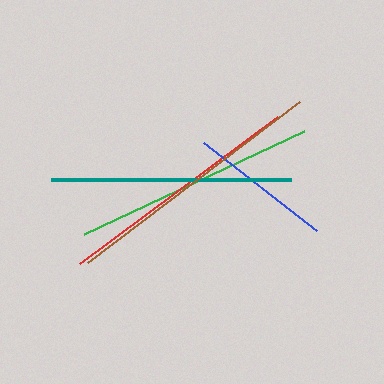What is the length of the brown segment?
The brown segment is approximately 266 pixels long.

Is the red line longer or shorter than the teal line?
The red line is longer than the teal line.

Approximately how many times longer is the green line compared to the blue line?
The green line is approximately 1.7 times the length of the blue line.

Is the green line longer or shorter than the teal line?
The green line is longer than the teal line.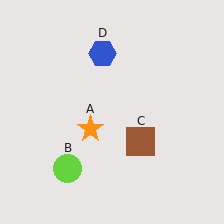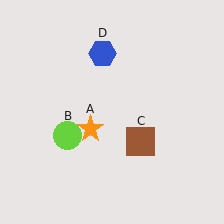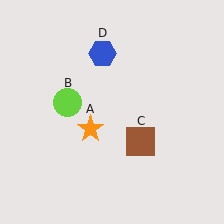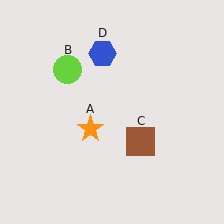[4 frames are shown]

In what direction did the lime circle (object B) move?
The lime circle (object B) moved up.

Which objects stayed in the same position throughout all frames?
Orange star (object A) and brown square (object C) and blue hexagon (object D) remained stationary.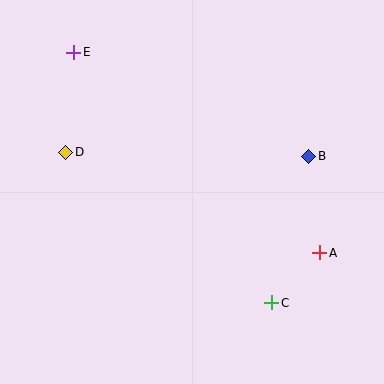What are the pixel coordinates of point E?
Point E is at (74, 52).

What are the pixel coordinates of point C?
Point C is at (272, 303).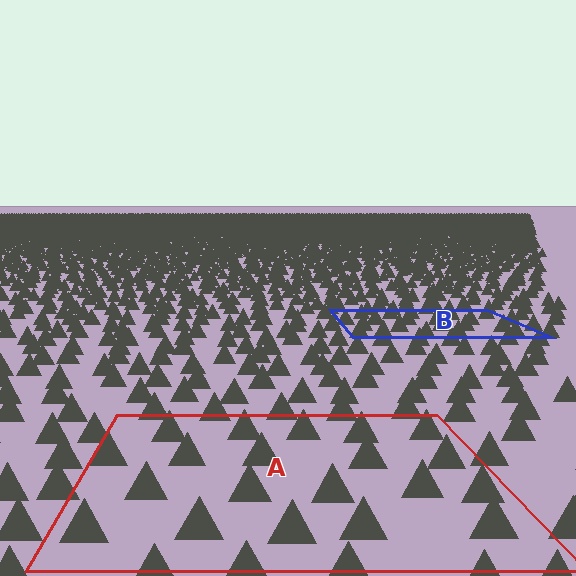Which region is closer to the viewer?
Region A is closer. The texture elements there are larger and more spread out.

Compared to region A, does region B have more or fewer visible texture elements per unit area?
Region B has more texture elements per unit area — they are packed more densely because it is farther away.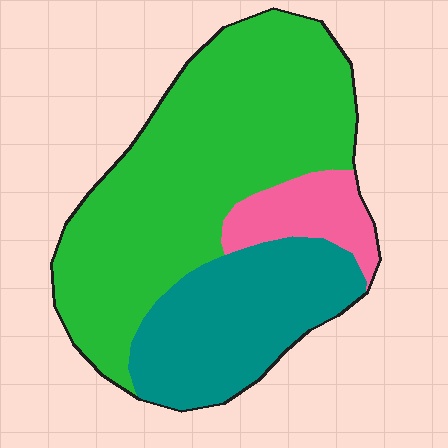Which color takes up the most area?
Green, at roughly 60%.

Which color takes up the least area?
Pink, at roughly 10%.